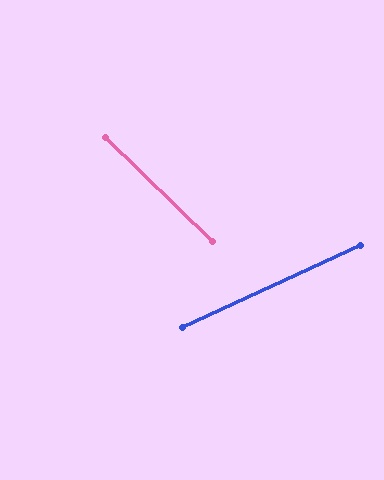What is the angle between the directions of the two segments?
Approximately 69 degrees.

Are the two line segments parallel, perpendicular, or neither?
Neither parallel nor perpendicular — they differ by about 69°.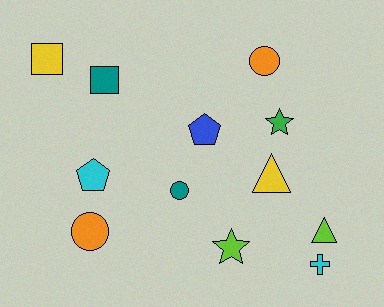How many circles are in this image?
There are 3 circles.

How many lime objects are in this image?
There are 2 lime objects.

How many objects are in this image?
There are 12 objects.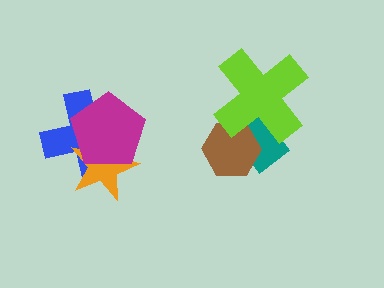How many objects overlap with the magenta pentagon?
2 objects overlap with the magenta pentagon.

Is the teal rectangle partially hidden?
Yes, it is partially covered by another shape.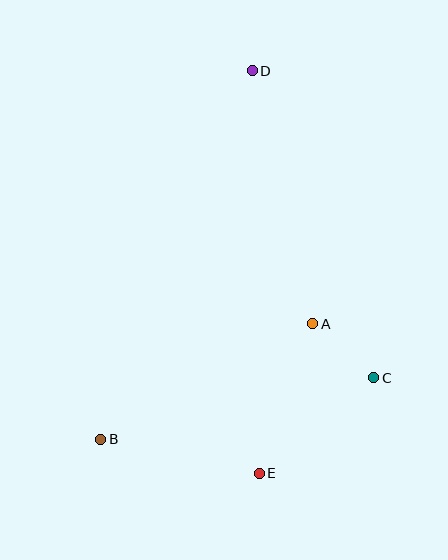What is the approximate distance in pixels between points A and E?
The distance between A and E is approximately 159 pixels.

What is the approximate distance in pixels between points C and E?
The distance between C and E is approximately 149 pixels.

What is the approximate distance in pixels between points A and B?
The distance between A and B is approximately 241 pixels.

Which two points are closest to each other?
Points A and C are closest to each other.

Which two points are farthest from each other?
Points D and E are farthest from each other.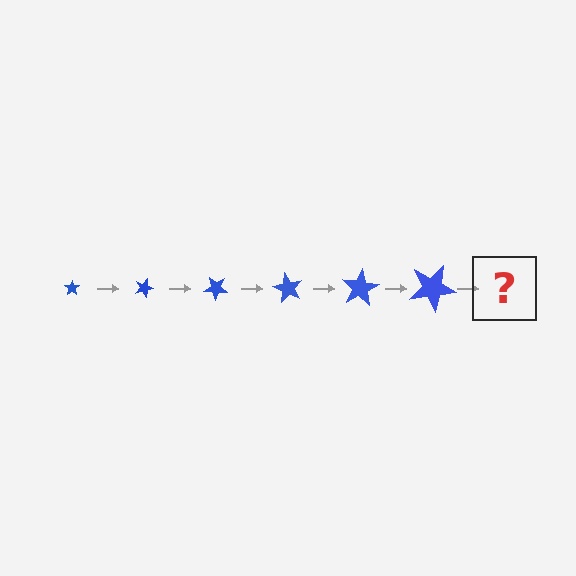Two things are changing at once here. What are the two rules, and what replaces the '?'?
The two rules are that the star grows larger each step and it rotates 20 degrees each step. The '?' should be a star, larger than the previous one and rotated 120 degrees from the start.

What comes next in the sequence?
The next element should be a star, larger than the previous one and rotated 120 degrees from the start.